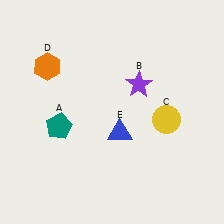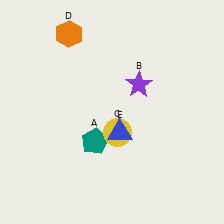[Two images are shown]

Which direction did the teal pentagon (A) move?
The teal pentagon (A) moved right.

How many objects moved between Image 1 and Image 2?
3 objects moved between the two images.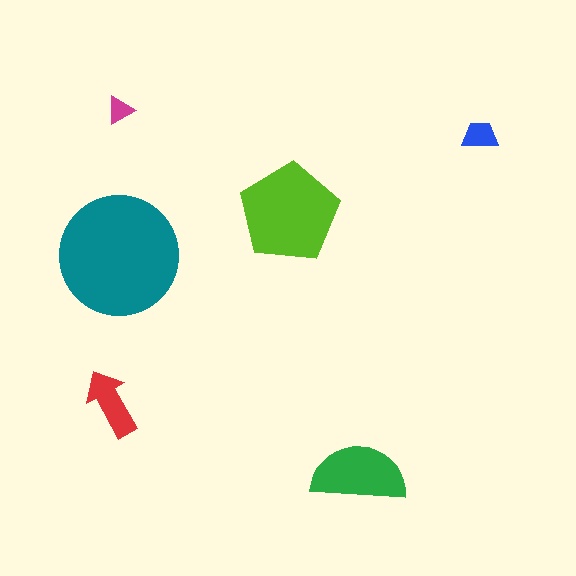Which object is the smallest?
The magenta triangle.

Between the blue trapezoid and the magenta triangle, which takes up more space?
The blue trapezoid.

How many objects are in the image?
There are 6 objects in the image.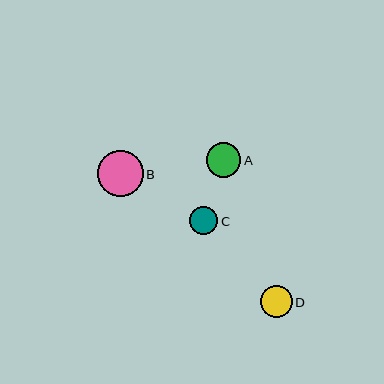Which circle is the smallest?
Circle C is the smallest with a size of approximately 28 pixels.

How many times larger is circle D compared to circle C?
Circle D is approximately 1.2 times the size of circle C.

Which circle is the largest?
Circle B is the largest with a size of approximately 46 pixels.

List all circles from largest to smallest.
From largest to smallest: B, A, D, C.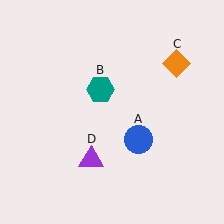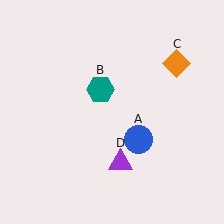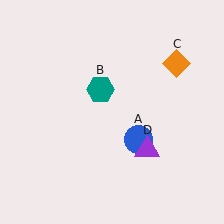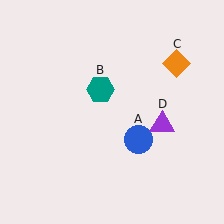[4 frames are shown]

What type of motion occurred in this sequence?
The purple triangle (object D) rotated counterclockwise around the center of the scene.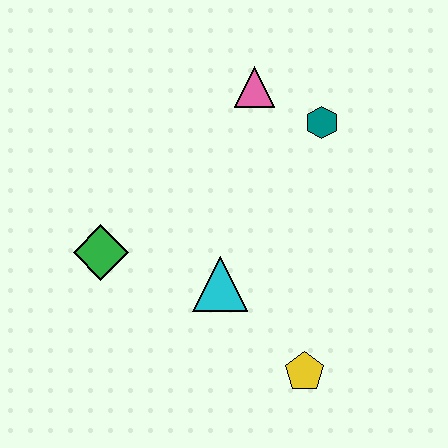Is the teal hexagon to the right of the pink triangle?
Yes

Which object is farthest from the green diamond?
The teal hexagon is farthest from the green diamond.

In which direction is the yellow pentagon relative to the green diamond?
The yellow pentagon is to the right of the green diamond.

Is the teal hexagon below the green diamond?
No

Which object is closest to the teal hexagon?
The pink triangle is closest to the teal hexagon.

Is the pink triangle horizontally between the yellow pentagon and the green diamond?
Yes